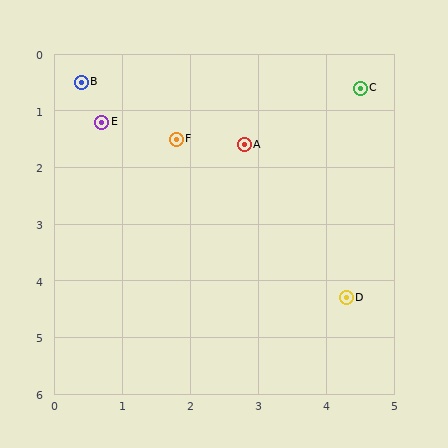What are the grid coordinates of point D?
Point D is at approximately (4.3, 4.3).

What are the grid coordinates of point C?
Point C is at approximately (4.5, 0.6).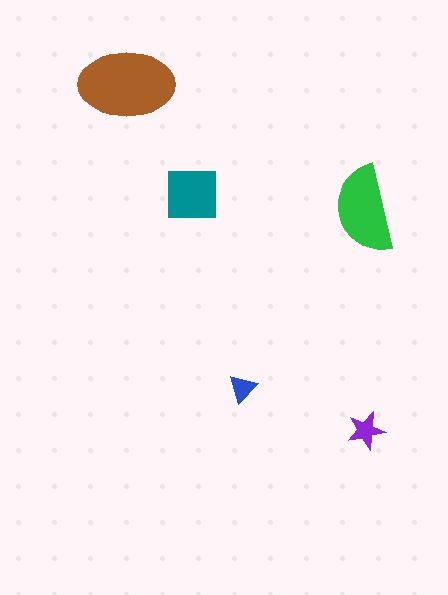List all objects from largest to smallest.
The brown ellipse, the green semicircle, the teal square, the purple star, the blue triangle.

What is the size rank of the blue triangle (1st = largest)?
5th.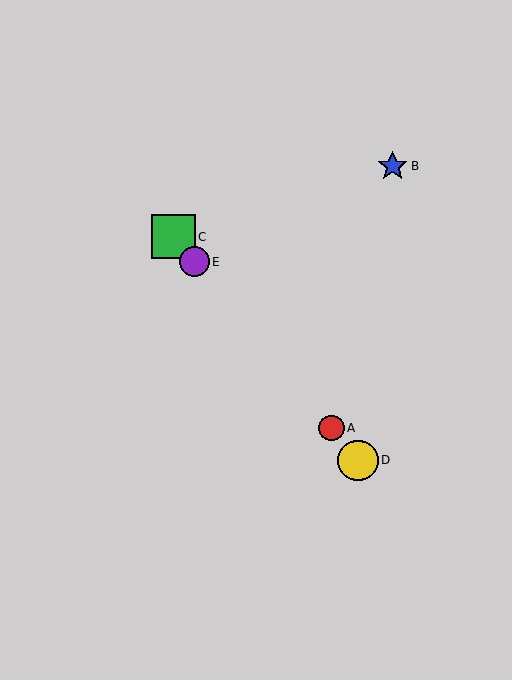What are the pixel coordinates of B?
Object B is at (393, 166).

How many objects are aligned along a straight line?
4 objects (A, C, D, E) are aligned along a straight line.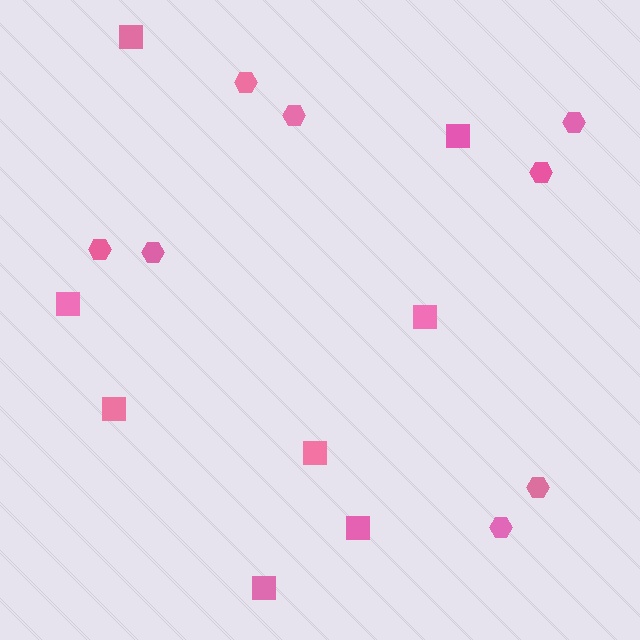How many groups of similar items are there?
There are 2 groups: one group of squares (8) and one group of hexagons (8).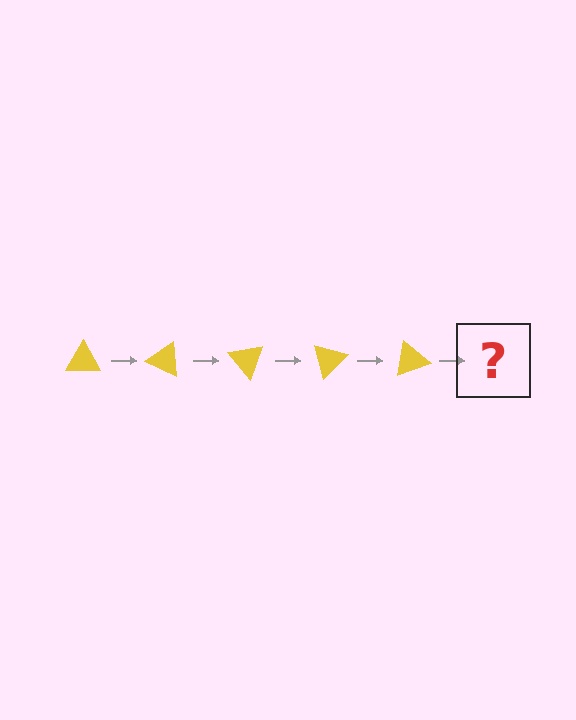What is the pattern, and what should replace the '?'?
The pattern is that the triangle rotates 25 degrees each step. The '?' should be a yellow triangle rotated 125 degrees.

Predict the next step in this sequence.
The next step is a yellow triangle rotated 125 degrees.